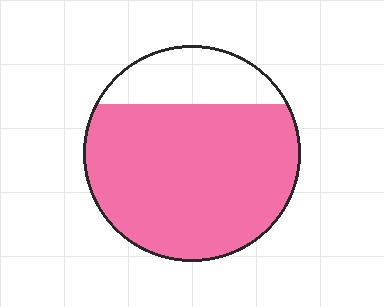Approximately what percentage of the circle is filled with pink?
Approximately 80%.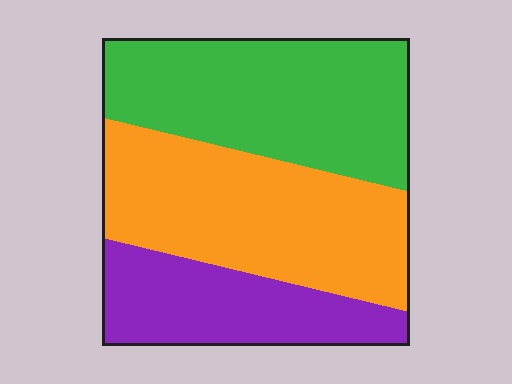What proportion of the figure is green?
Green covers 38% of the figure.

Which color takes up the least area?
Purple, at roughly 25%.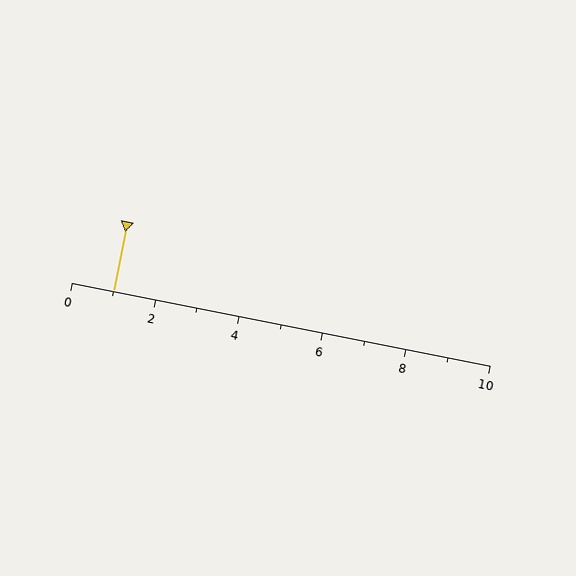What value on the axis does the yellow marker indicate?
The marker indicates approximately 1.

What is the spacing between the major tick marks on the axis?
The major ticks are spaced 2 apart.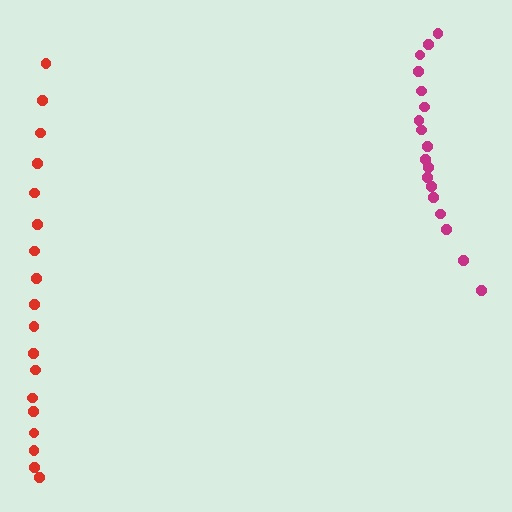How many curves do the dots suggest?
There are 2 distinct paths.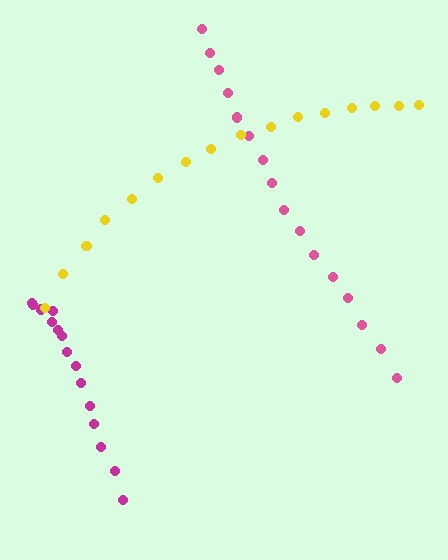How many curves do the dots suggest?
There are 3 distinct paths.